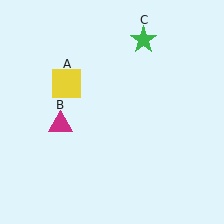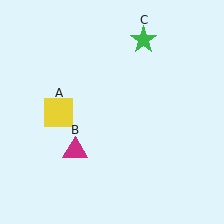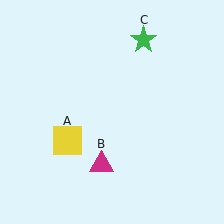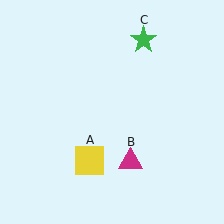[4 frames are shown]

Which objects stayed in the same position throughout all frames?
Green star (object C) remained stationary.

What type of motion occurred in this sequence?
The yellow square (object A), magenta triangle (object B) rotated counterclockwise around the center of the scene.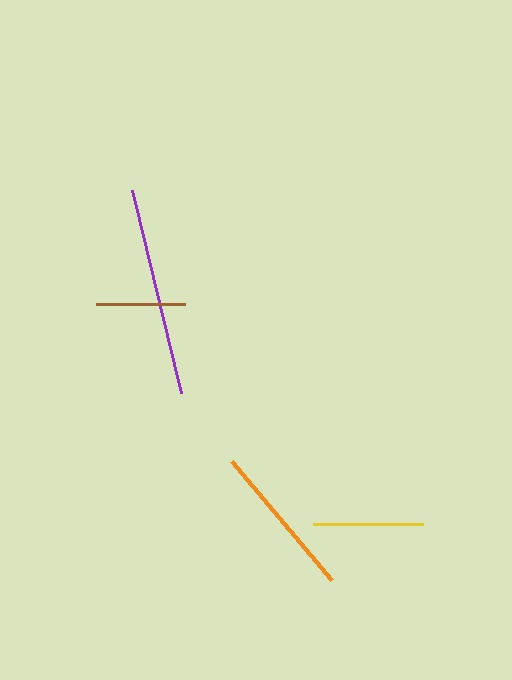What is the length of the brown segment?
The brown segment is approximately 89 pixels long.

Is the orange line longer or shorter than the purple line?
The purple line is longer than the orange line.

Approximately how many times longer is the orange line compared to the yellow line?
The orange line is approximately 1.4 times the length of the yellow line.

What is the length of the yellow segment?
The yellow segment is approximately 110 pixels long.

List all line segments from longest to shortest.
From longest to shortest: purple, orange, yellow, brown.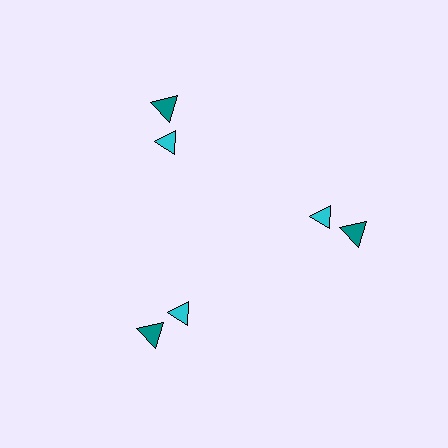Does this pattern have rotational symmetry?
Yes, this pattern has 3-fold rotational symmetry. It looks the same after rotating 120 degrees around the center.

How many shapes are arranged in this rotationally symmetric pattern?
There are 6 shapes, arranged in 3 groups of 2.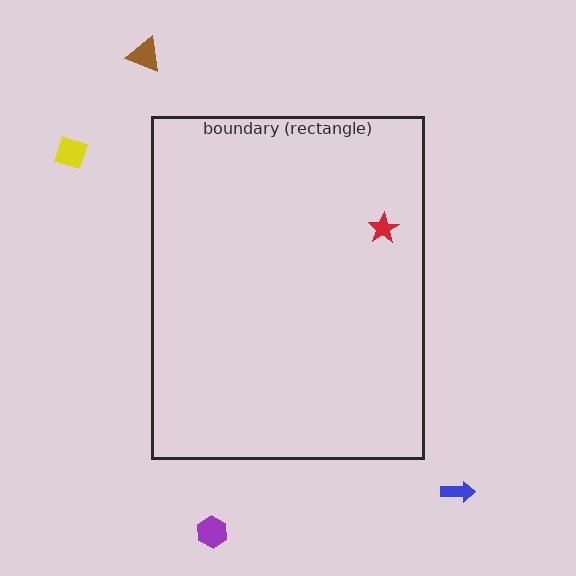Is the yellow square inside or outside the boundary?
Outside.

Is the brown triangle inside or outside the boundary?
Outside.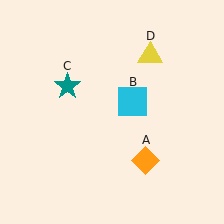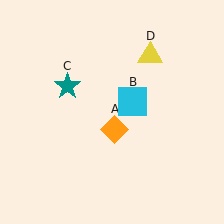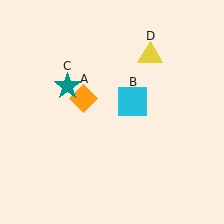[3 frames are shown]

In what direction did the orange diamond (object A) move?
The orange diamond (object A) moved up and to the left.